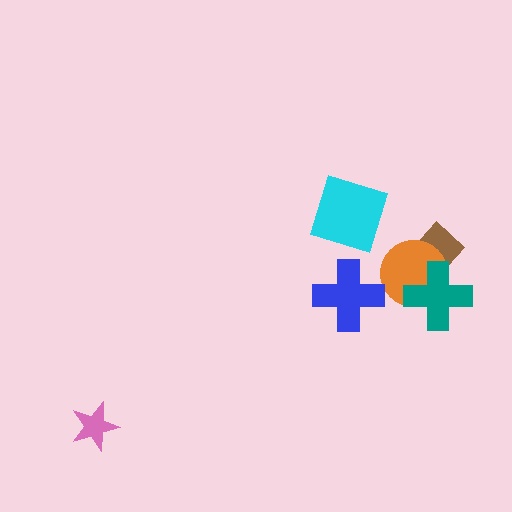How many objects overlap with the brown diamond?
2 objects overlap with the brown diamond.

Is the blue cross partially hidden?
No, no other shape covers it.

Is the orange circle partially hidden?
Yes, it is partially covered by another shape.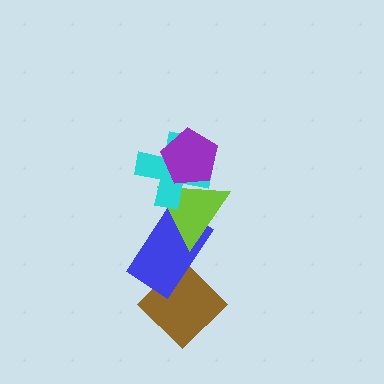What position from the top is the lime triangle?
The lime triangle is 3rd from the top.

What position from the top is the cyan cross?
The cyan cross is 2nd from the top.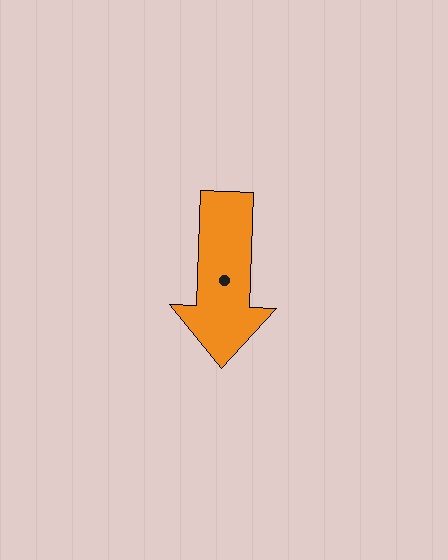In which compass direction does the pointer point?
South.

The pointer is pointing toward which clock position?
Roughly 6 o'clock.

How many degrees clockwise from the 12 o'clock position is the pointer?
Approximately 182 degrees.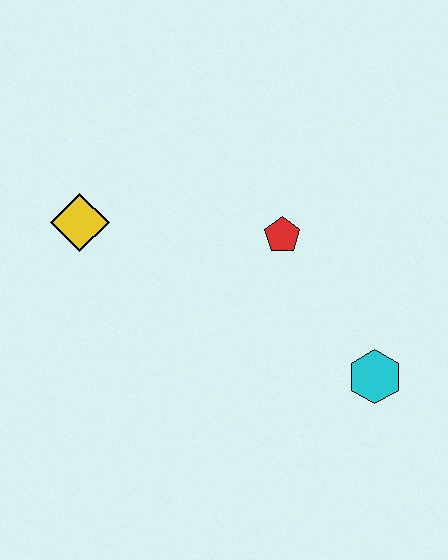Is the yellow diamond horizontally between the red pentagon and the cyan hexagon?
No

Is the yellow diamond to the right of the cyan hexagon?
No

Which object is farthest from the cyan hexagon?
The yellow diamond is farthest from the cyan hexagon.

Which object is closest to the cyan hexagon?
The red pentagon is closest to the cyan hexagon.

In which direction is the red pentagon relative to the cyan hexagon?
The red pentagon is above the cyan hexagon.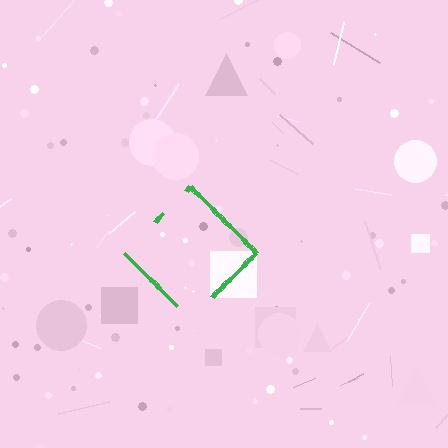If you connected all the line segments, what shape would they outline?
They would outline a diamond.